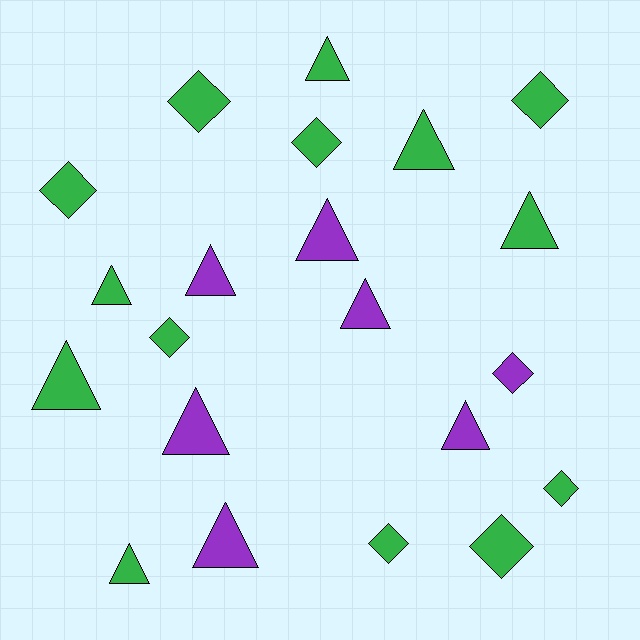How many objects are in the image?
There are 21 objects.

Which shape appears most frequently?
Triangle, with 12 objects.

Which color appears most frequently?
Green, with 14 objects.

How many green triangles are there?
There are 6 green triangles.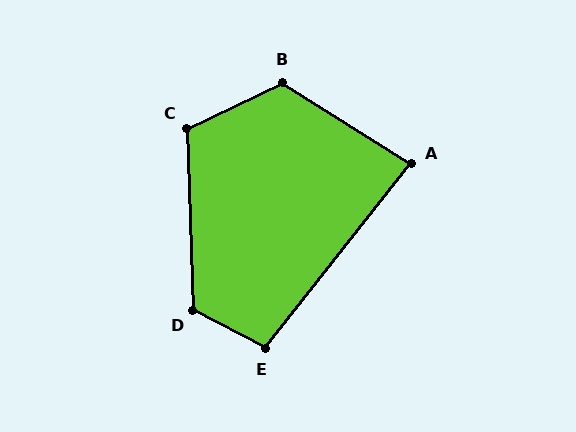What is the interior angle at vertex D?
Approximately 119 degrees (obtuse).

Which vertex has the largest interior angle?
B, at approximately 122 degrees.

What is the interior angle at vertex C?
Approximately 114 degrees (obtuse).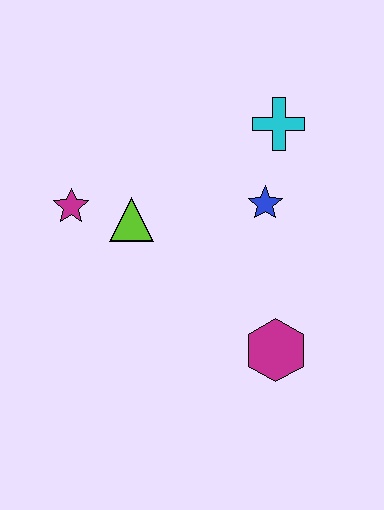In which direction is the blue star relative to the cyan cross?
The blue star is below the cyan cross.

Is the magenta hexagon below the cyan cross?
Yes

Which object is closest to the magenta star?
The lime triangle is closest to the magenta star.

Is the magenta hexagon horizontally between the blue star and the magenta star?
No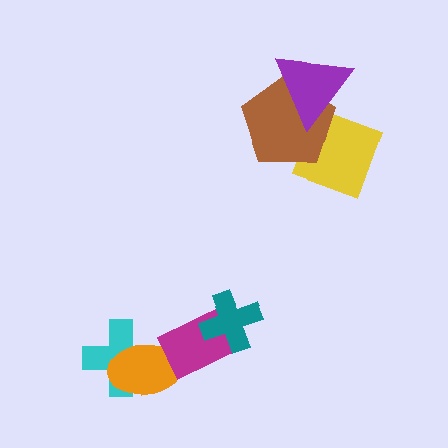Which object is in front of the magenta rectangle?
The teal cross is in front of the magenta rectangle.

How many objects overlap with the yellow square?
2 objects overlap with the yellow square.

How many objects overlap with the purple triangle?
2 objects overlap with the purple triangle.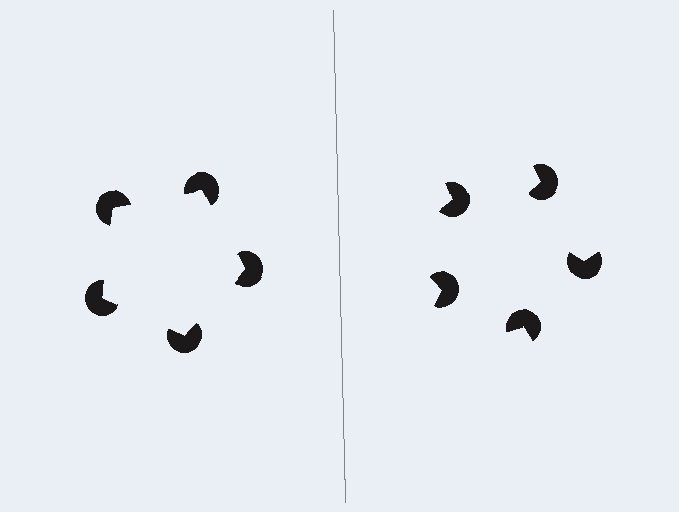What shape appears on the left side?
An illusory pentagon.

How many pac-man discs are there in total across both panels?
10 — 5 on each side.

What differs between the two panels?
The pac-man discs are positioned identically on both sides; only the wedge orientations differ. On the left they align to a pentagon; on the right they are misaligned.